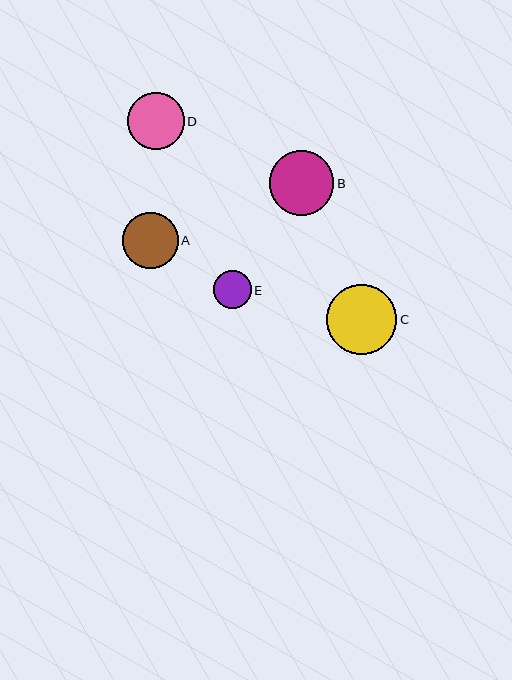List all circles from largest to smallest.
From largest to smallest: C, B, D, A, E.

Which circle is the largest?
Circle C is the largest with a size of approximately 70 pixels.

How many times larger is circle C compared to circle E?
Circle C is approximately 1.8 times the size of circle E.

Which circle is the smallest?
Circle E is the smallest with a size of approximately 38 pixels.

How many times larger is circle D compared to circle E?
Circle D is approximately 1.5 times the size of circle E.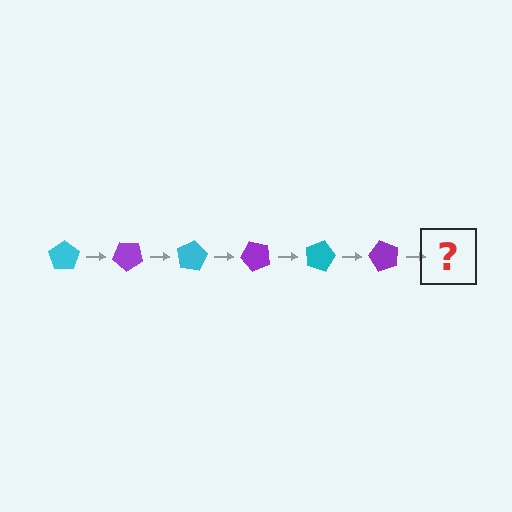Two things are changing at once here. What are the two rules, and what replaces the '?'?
The two rules are that it rotates 40 degrees each step and the color cycles through cyan and purple. The '?' should be a cyan pentagon, rotated 240 degrees from the start.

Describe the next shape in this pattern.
It should be a cyan pentagon, rotated 240 degrees from the start.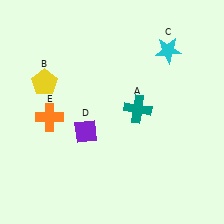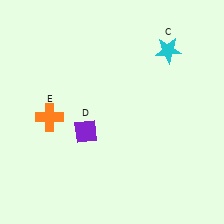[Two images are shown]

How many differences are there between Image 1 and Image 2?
There are 2 differences between the two images.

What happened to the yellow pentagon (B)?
The yellow pentagon (B) was removed in Image 2. It was in the top-left area of Image 1.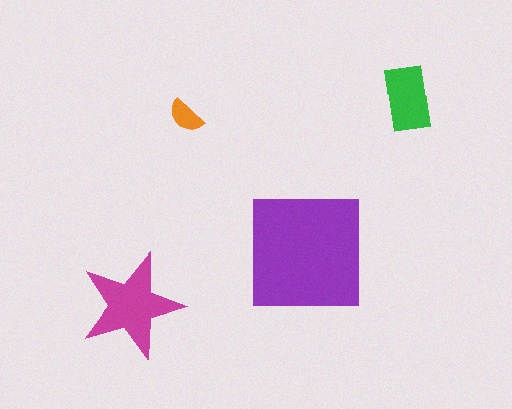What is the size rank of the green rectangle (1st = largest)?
3rd.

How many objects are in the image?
There are 4 objects in the image.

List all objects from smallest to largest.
The orange semicircle, the green rectangle, the magenta star, the purple square.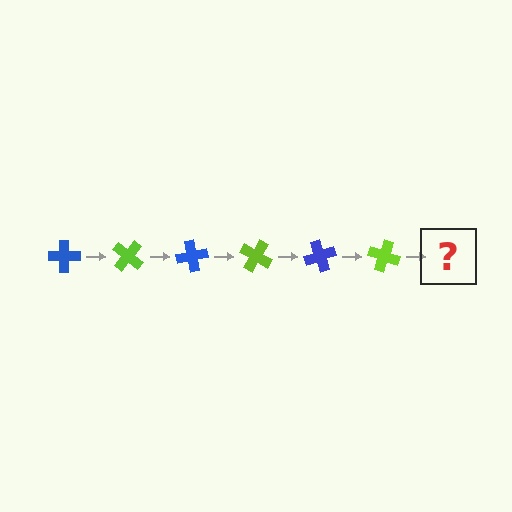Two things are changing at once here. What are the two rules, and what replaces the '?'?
The two rules are that it rotates 40 degrees each step and the color cycles through blue and lime. The '?' should be a blue cross, rotated 240 degrees from the start.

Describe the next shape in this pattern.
It should be a blue cross, rotated 240 degrees from the start.